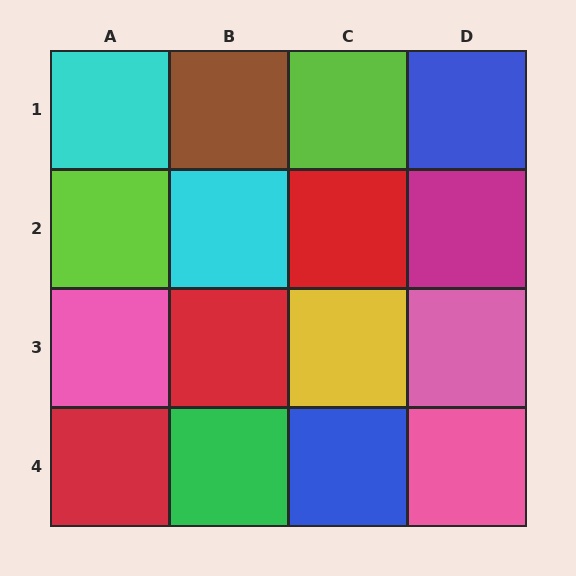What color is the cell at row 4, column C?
Blue.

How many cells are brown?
1 cell is brown.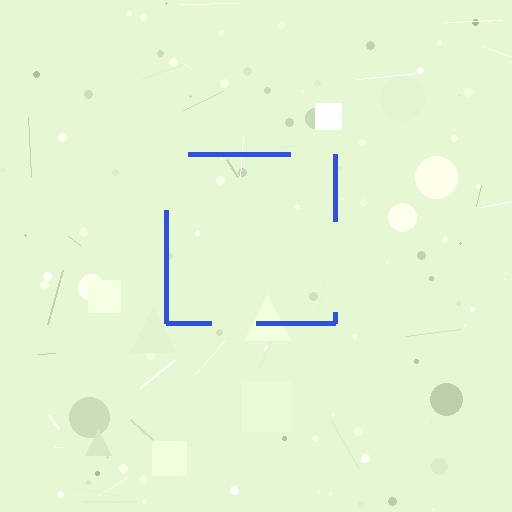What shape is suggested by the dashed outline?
The dashed outline suggests a square.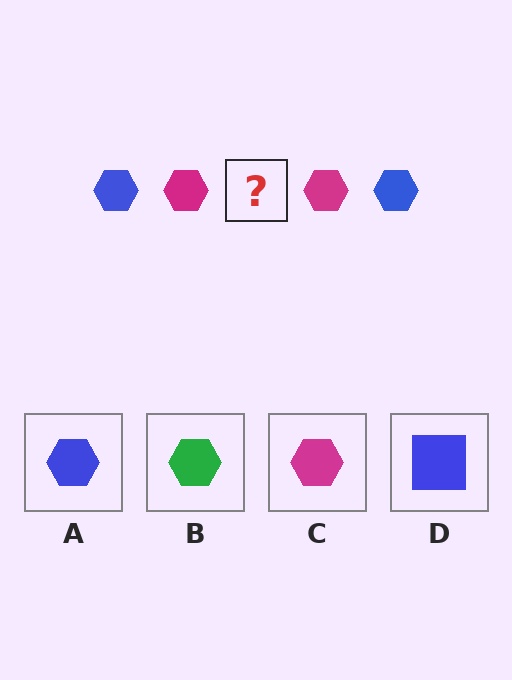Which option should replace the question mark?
Option A.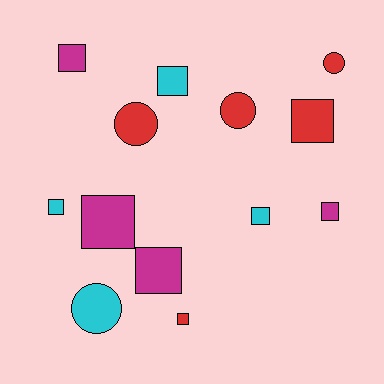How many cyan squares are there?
There are 3 cyan squares.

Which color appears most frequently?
Red, with 5 objects.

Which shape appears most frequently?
Square, with 9 objects.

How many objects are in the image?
There are 13 objects.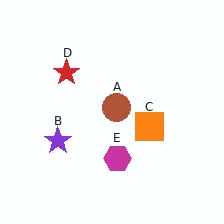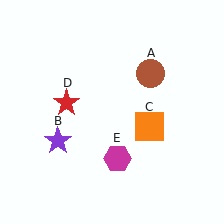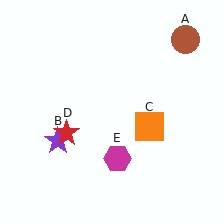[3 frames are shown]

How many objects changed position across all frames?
2 objects changed position: brown circle (object A), red star (object D).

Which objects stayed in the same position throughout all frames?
Purple star (object B) and orange square (object C) and magenta hexagon (object E) remained stationary.